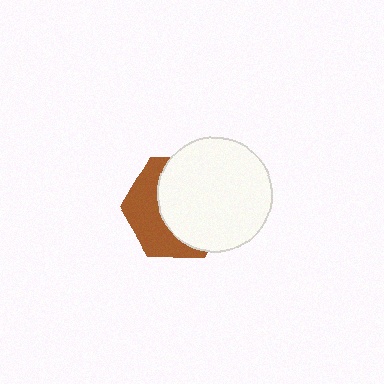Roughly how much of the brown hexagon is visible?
A small part of it is visible (roughly 39%).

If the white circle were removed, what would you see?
You would see the complete brown hexagon.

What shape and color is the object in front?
The object in front is a white circle.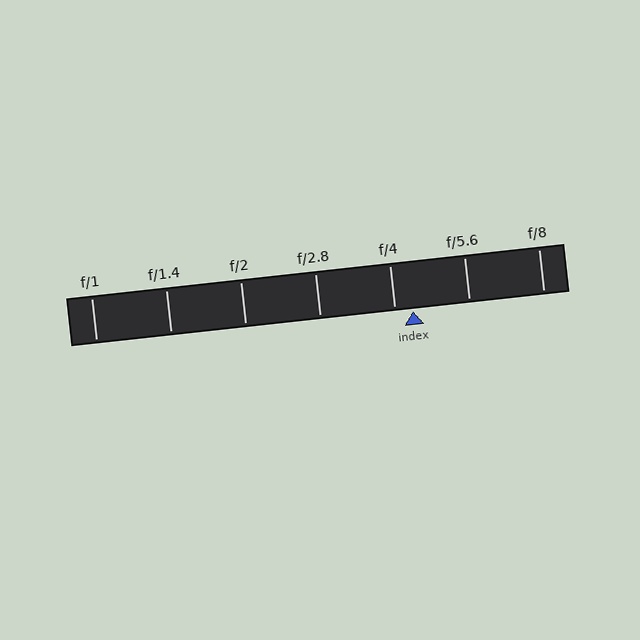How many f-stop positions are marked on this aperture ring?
There are 7 f-stop positions marked.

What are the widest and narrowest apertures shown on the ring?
The widest aperture shown is f/1 and the narrowest is f/8.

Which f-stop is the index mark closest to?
The index mark is closest to f/4.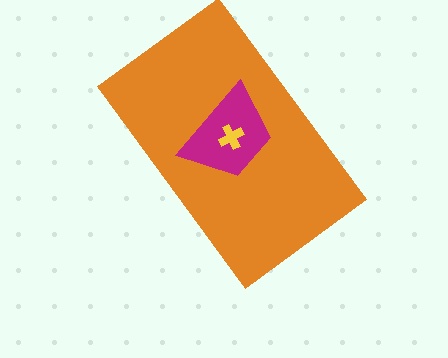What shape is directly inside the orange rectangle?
The magenta trapezoid.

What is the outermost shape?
The orange rectangle.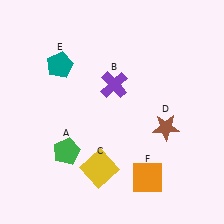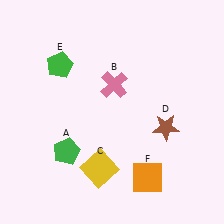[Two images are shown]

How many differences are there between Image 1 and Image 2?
There are 2 differences between the two images.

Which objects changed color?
B changed from purple to pink. E changed from teal to green.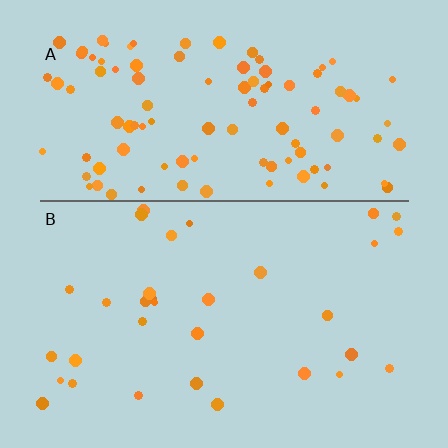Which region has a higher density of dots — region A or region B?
A (the top).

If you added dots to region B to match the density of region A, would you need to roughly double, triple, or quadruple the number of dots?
Approximately triple.